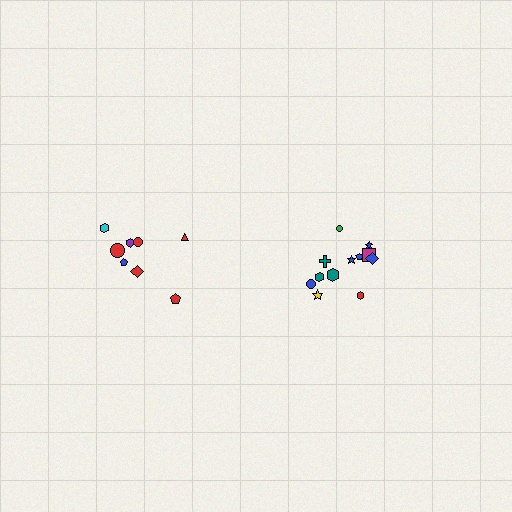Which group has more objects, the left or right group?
The right group.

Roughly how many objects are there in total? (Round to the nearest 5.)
Roughly 20 objects in total.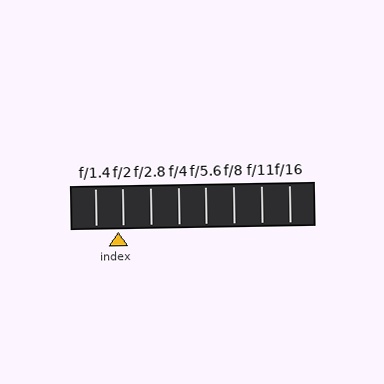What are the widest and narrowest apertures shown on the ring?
The widest aperture shown is f/1.4 and the narrowest is f/16.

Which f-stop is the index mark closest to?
The index mark is closest to f/2.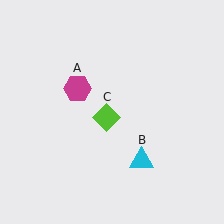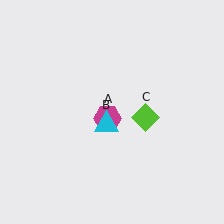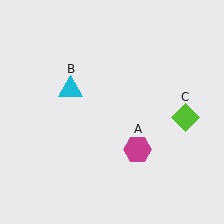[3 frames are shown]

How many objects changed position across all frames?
3 objects changed position: magenta hexagon (object A), cyan triangle (object B), lime diamond (object C).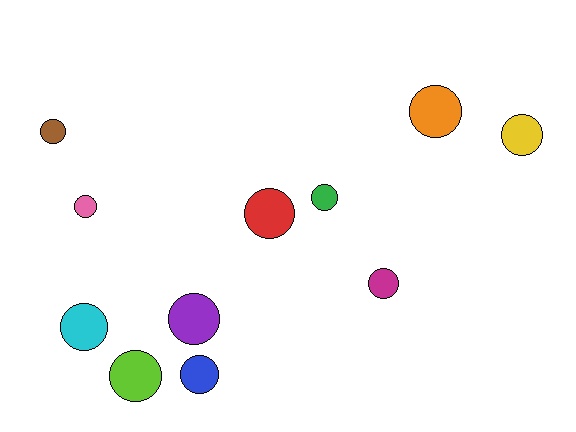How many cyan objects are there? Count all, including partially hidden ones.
There is 1 cyan object.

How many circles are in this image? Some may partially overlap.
There are 11 circles.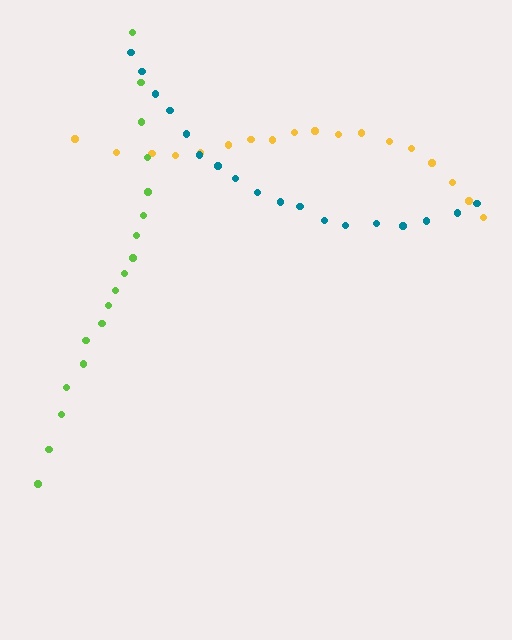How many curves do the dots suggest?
There are 3 distinct paths.